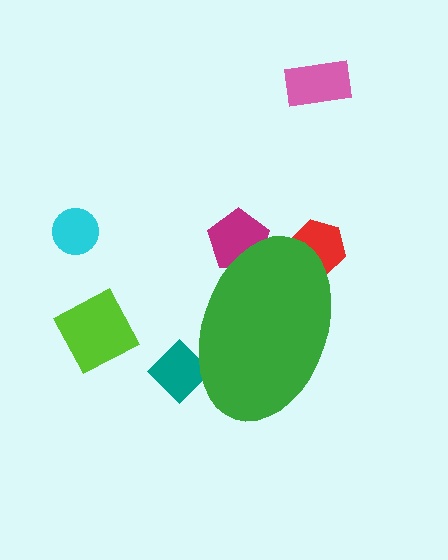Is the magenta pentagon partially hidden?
Yes, the magenta pentagon is partially hidden behind the green ellipse.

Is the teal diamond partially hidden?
Yes, the teal diamond is partially hidden behind the green ellipse.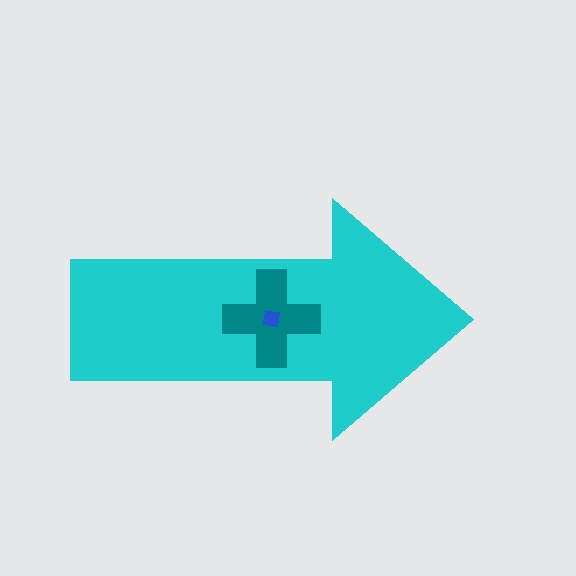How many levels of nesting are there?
3.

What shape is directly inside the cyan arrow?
The teal cross.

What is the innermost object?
The blue square.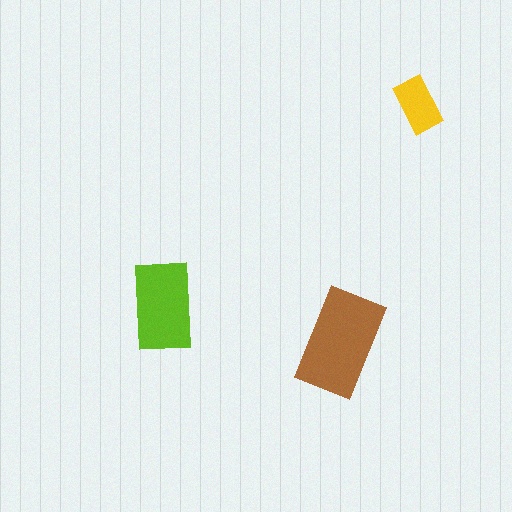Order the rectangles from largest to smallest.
the brown one, the lime one, the yellow one.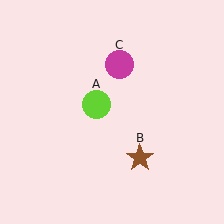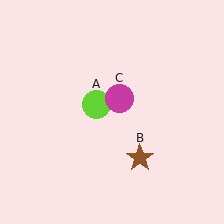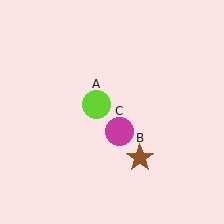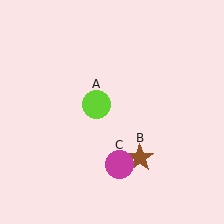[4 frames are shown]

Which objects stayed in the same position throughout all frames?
Lime circle (object A) and brown star (object B) remained stationary.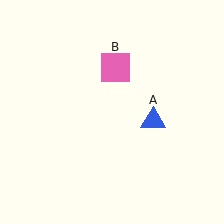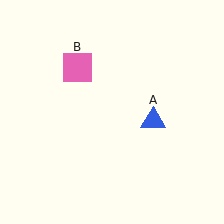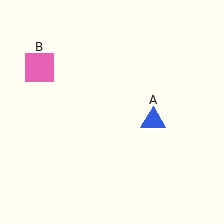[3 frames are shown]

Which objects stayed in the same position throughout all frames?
Blue triangle (object A) remained stationary.